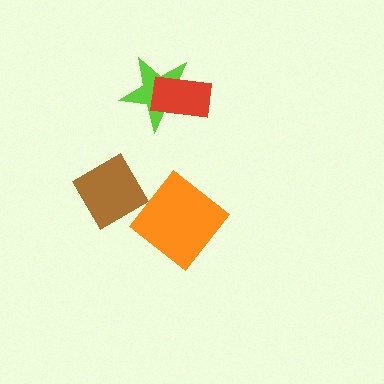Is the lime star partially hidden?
Yes, it is partially covered by another shape.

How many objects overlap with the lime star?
1 object overlaps with the lime star.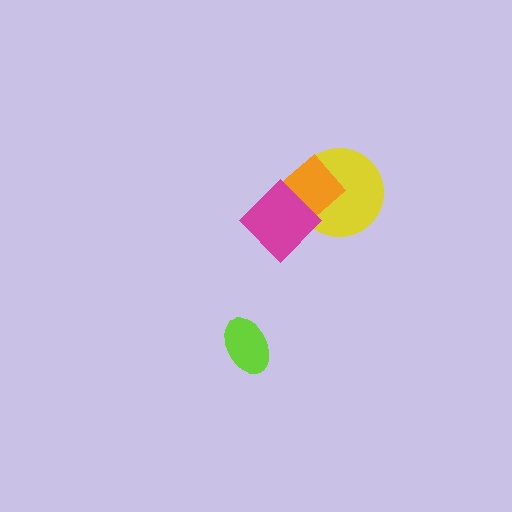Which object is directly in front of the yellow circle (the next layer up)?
The orange rectangle is directly in front of the yellow circle.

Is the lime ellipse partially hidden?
No, no other shape covers it.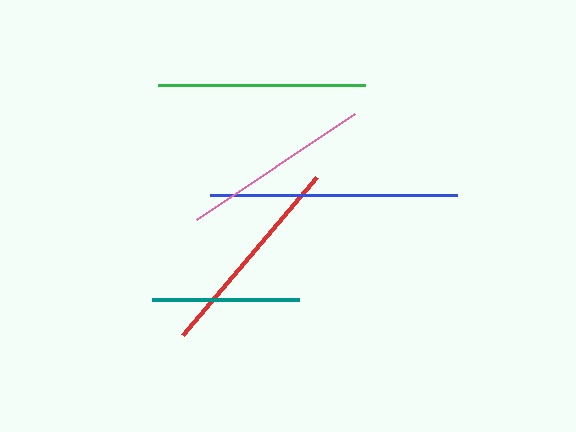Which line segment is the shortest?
The teal line is the shortest at approximately 147 pixels.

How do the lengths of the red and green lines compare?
The red and green lines are approximately the same length.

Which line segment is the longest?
The blue line is the longest at approximately 247 pixels.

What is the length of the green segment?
The green segment is approximately 207 pixels long.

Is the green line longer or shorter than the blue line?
The blue line is longer than the green line.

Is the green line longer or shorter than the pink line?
The green line is longer than the pink line.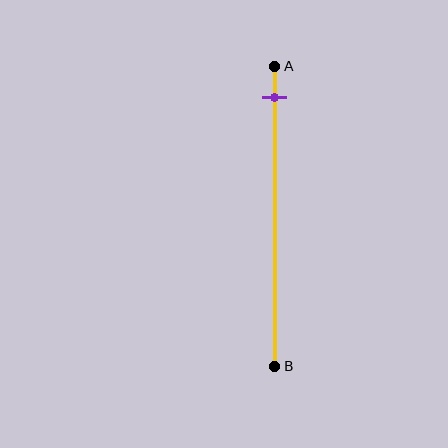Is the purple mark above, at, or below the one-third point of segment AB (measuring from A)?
The purple mark is above the one-third point of segment AB.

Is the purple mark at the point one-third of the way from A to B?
No, the mark is at about 10% from A, not at the 33% one-third point.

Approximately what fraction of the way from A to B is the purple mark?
The purple mark is approximately 10% of the way from A to B.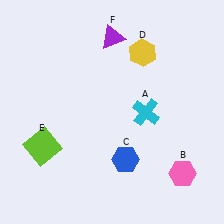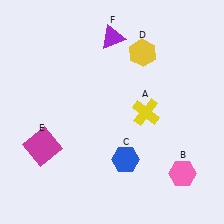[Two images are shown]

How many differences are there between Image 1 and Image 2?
There are 2 differences between the two images.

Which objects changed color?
A changed from cyan to yellow. E changed from lime to magenta.